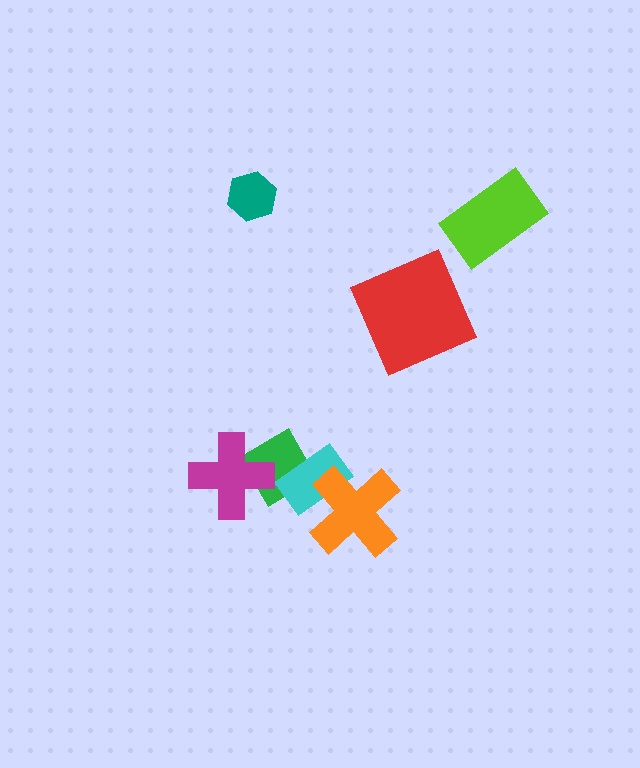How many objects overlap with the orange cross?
1 object overlaps with the orange cross.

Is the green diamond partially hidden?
Yes, it is partially covered by another shape.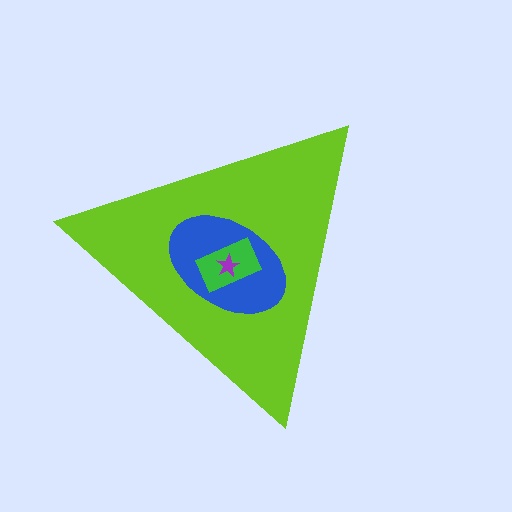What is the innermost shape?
The purple star.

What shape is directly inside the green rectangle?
The purple star.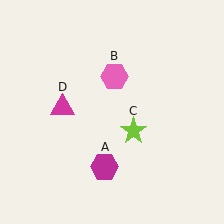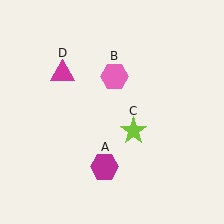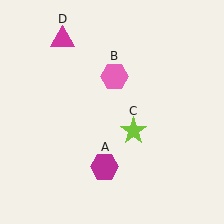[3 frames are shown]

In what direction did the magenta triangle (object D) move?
The magenta triangle (object D) moved up.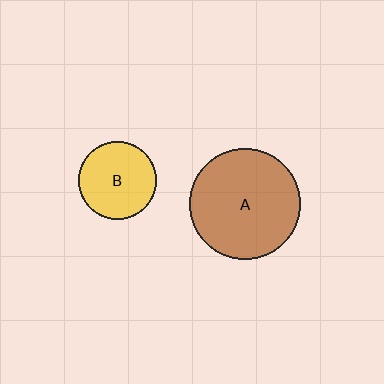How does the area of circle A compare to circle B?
Approximately 2.0 times.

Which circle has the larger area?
Circle A (brown).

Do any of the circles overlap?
No, none of the circles overlap.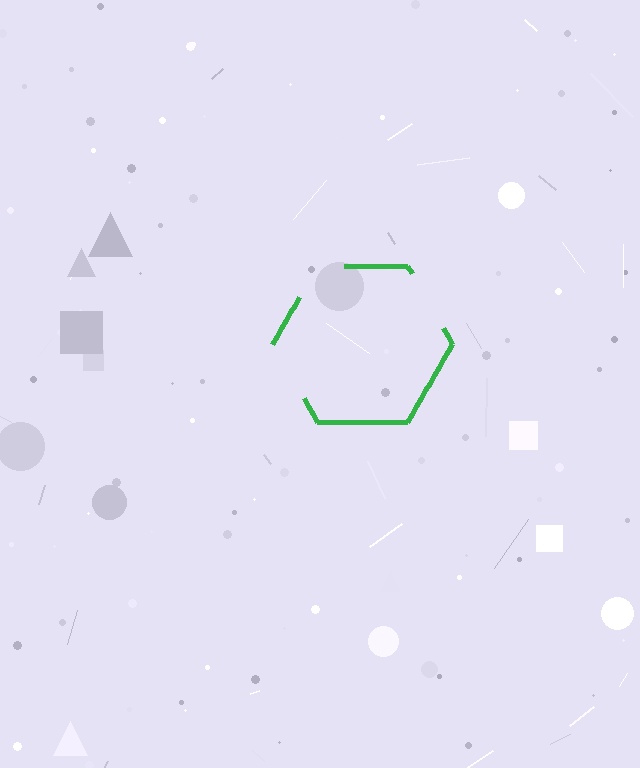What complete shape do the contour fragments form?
The contour fragments form a hexagon.